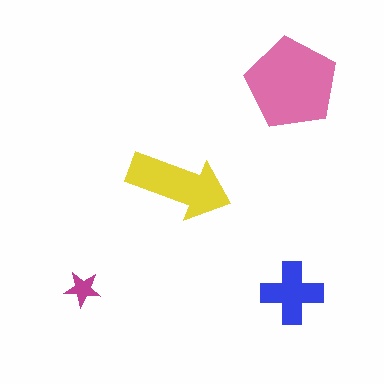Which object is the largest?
The pink pentagon.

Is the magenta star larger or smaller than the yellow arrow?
Smaller.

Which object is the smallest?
The magenta star.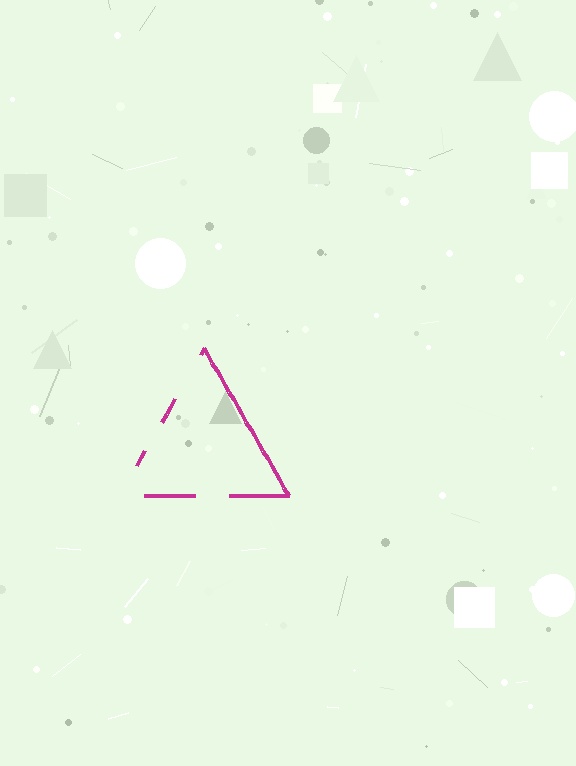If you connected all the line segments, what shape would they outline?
They would outline a triangle.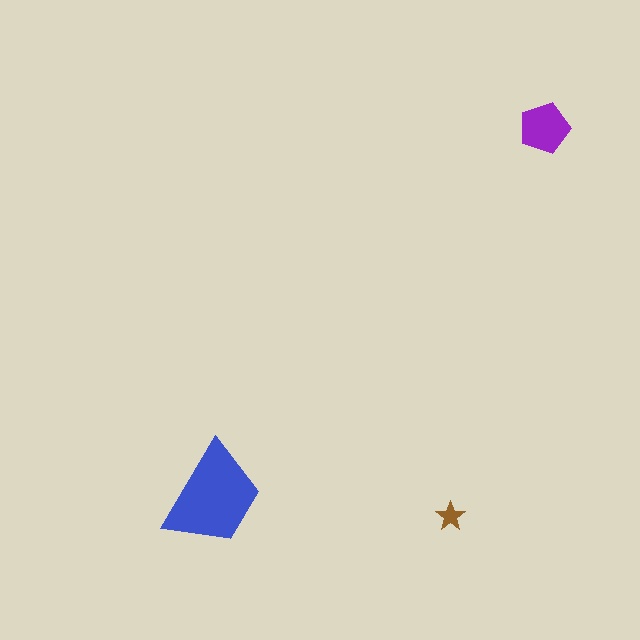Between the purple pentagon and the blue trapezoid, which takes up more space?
The blue trapezoid.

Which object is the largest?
The blue trapezoid.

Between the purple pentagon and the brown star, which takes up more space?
The purple pentagon.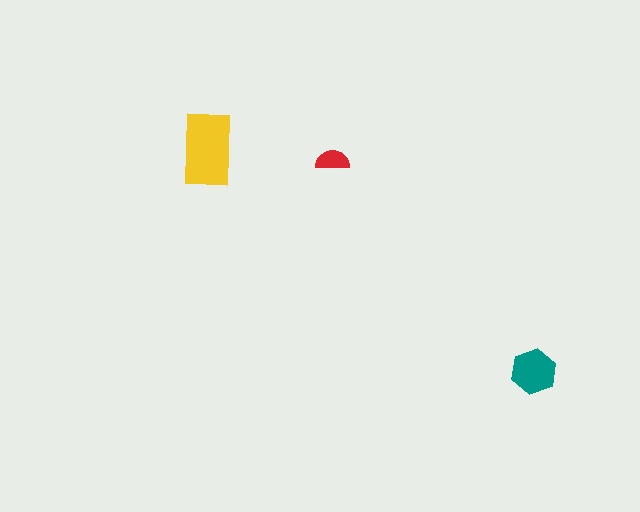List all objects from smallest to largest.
The red semicircle, the teal hexagon, the yellow rectangle.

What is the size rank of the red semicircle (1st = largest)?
3rd.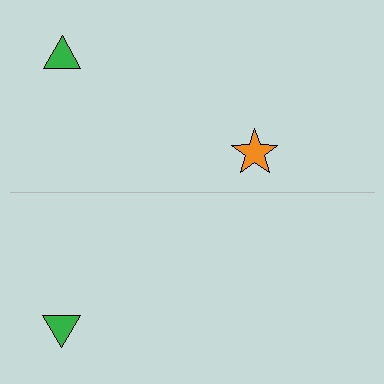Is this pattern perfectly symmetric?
No, the pattern is not perfectly symmetric. A orange star is missing from the bottom side.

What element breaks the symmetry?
A orange star is missing from the bottom side.